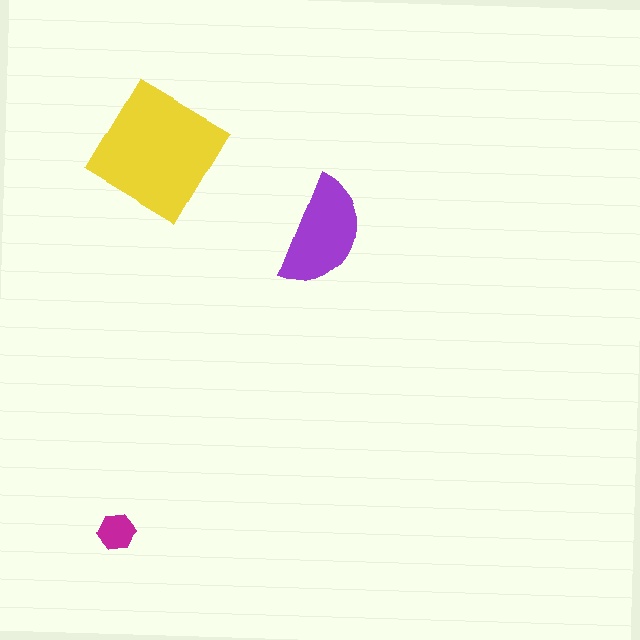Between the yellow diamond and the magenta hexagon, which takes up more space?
The yellow diamond.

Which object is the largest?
The yellow diamond.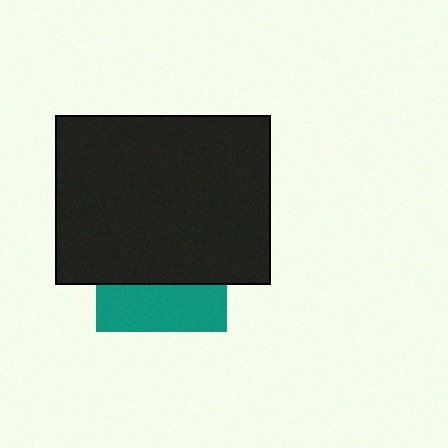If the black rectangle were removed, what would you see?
You would see the complete teal square.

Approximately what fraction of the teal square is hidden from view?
Roughly 65% of the teal square is hidden behind the black rectangle.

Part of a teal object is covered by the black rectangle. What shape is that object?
It is a square.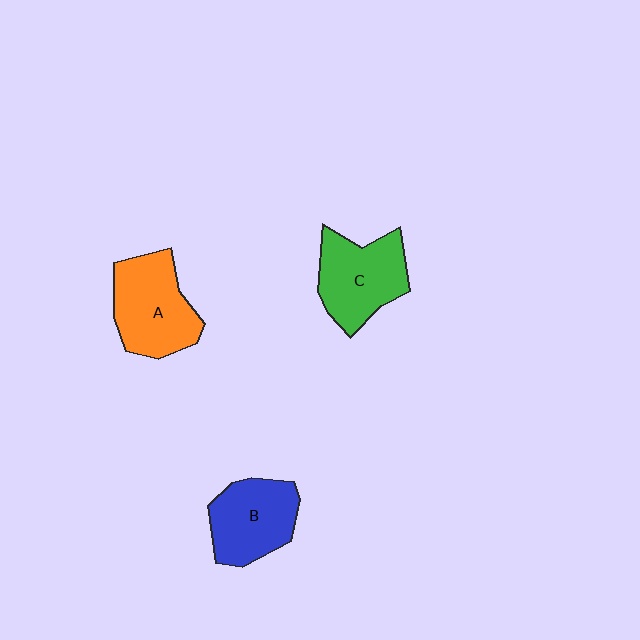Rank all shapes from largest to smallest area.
From largest to smallest: A (orange), C (green), B (blue).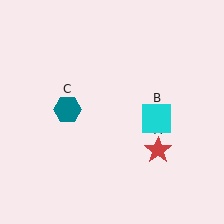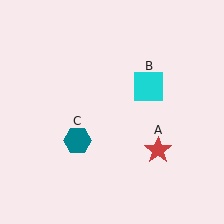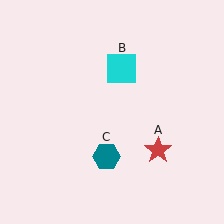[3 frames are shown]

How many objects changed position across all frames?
2 objects changed position: cyan square (object B), teal hexagon (object C).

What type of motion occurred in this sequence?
The cyan square (object B), teal hexagon (object C) rotated counterclockwise around the center of the scene.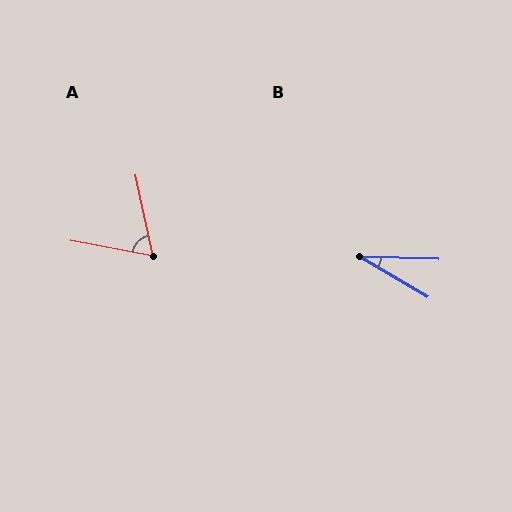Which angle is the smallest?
B, at approximately 29 degrees.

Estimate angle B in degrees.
Approximately 29 degrees.